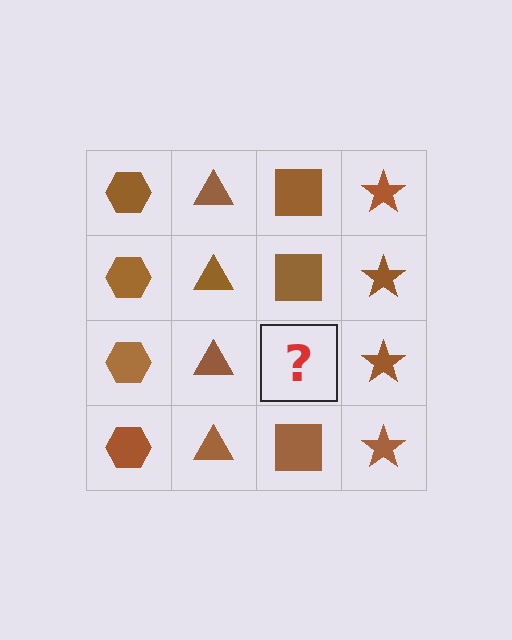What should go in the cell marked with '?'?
The missing cell should contain a brown square.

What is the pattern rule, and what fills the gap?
The rule is that each column has a consistent shape. The gap should be filled with a brown square.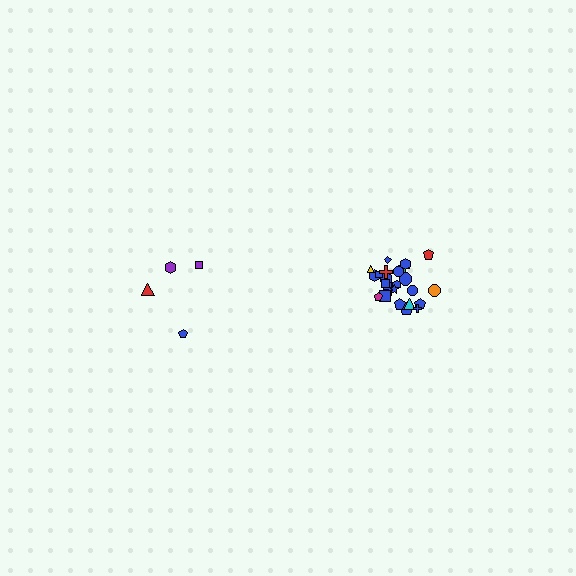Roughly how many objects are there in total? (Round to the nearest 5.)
Roughly 30 objects in total.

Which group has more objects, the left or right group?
The right group.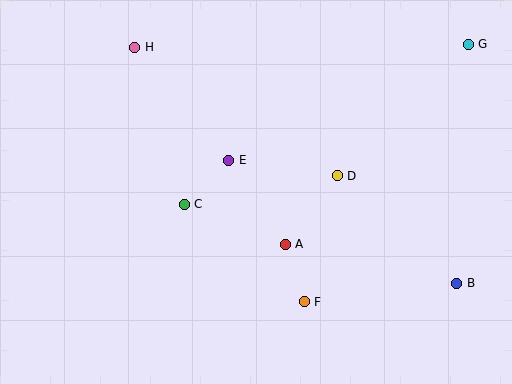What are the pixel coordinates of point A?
Point A is at (285, 244).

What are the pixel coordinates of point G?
Point G is at (468, 44).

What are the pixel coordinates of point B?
Point B is at (457, 283).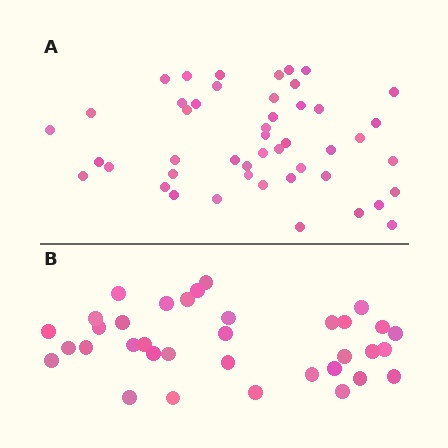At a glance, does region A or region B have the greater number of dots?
Region A (the top region) has more dots.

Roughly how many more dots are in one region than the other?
Region A has roughly 12 or so more dots than region B.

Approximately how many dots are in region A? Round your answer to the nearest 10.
About 50 dots. (The exact count is 47, which rounds to 50.)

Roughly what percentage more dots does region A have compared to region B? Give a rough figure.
About 35% more.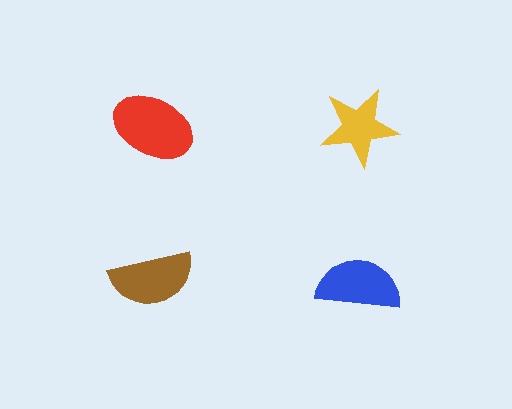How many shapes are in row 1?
2 shapes.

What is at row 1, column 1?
A red ellipse.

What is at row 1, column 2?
A yellow star.